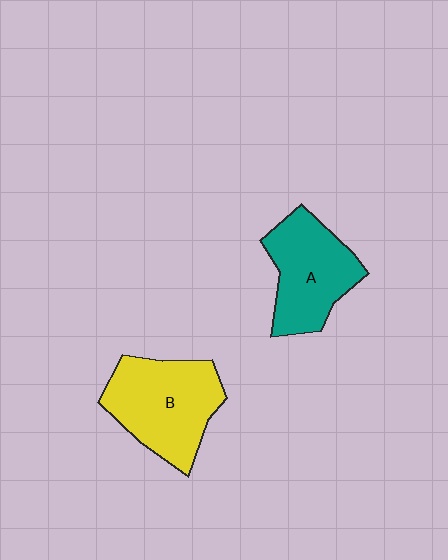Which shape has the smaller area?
Shape A (teal).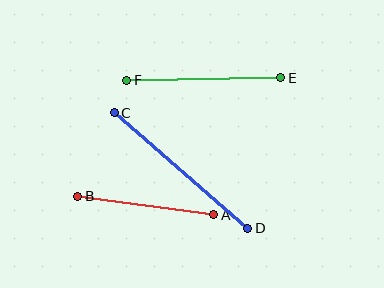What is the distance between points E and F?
The distance is approximately 154 pixels.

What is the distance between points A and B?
The distance is approximately 137 pixels.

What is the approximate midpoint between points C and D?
The midpoint is at approximately (181, 171) pixels.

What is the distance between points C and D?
The distance is approximately 177 pixels.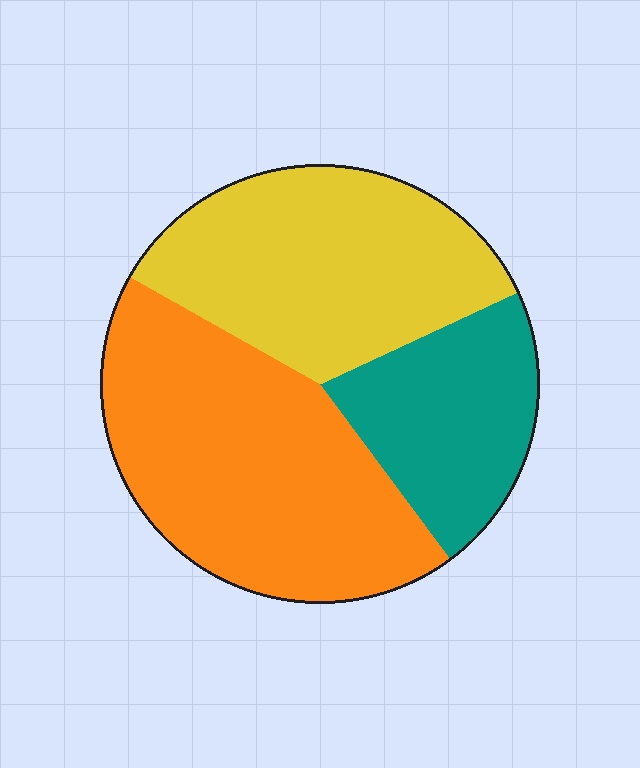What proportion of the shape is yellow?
Yellow covers around 35% of the shape.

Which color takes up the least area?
Teal, at roughly 20%.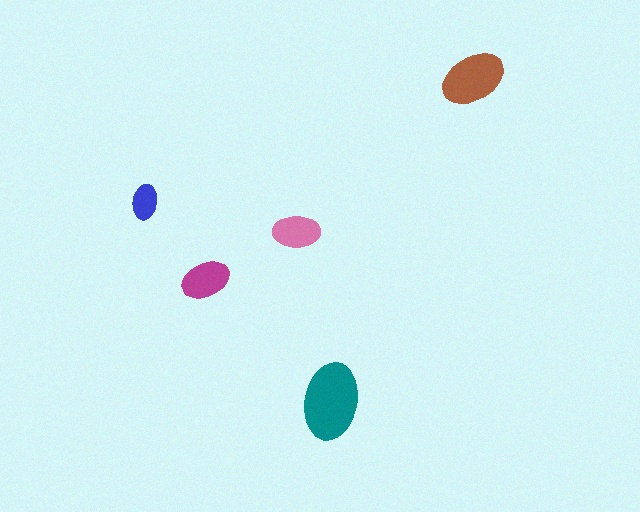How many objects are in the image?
There are 5 objects in the image.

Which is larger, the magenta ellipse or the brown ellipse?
The brown one.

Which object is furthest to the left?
The blue ellipse is leftmost.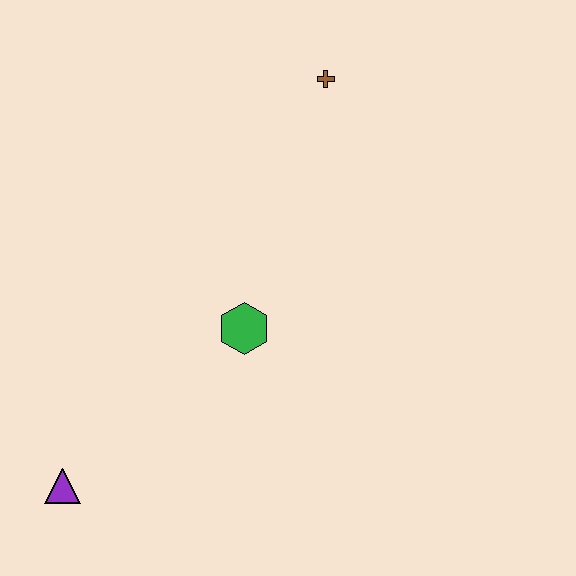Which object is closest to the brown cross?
The green hexagon is closest to the brown cross.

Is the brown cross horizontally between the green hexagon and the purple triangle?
No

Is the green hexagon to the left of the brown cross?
Yes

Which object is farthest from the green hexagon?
The brown cross is farthest from the green hexagon.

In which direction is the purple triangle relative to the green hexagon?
The purple triangle is to the left of the green hexagon.